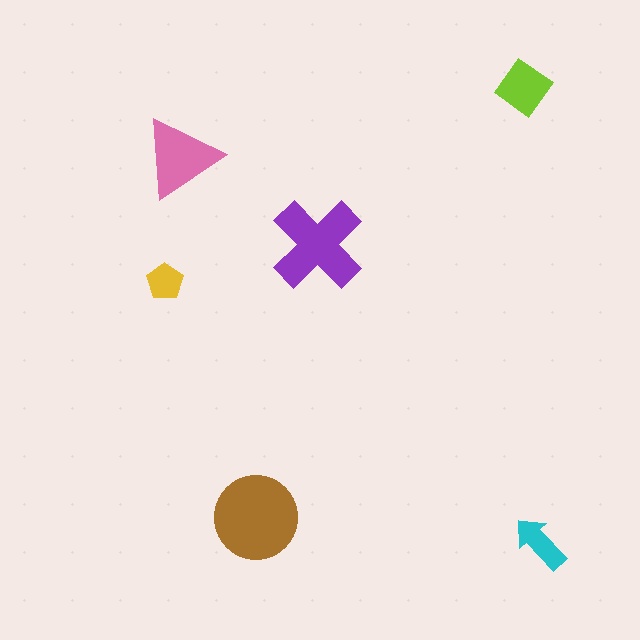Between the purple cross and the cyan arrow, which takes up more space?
The purple cross.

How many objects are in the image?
There are 6 objects in the image.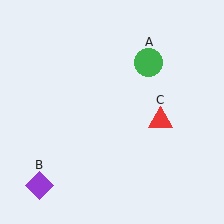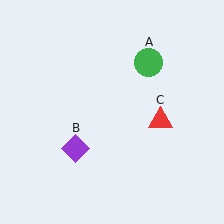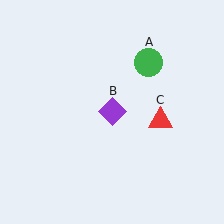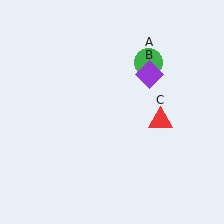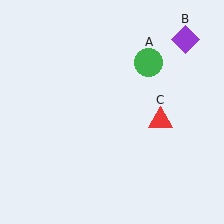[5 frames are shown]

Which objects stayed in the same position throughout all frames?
Green circle (object A) and red triangle (object C) remained stationary.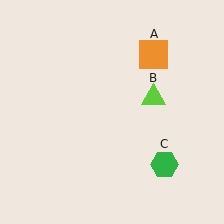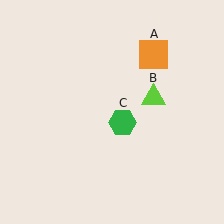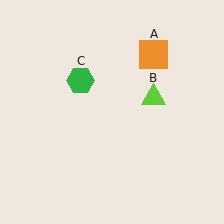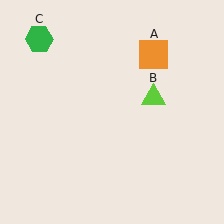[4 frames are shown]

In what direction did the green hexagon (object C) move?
The green hexagon (object C) moved up and to the left.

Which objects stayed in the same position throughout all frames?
Orange square (object A) and lime triangle (object B) remained stationary.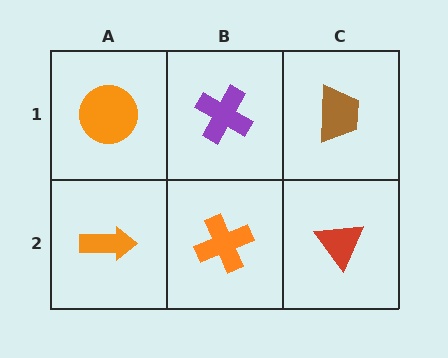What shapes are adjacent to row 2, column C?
A brown trapezoid (row 1, column C), an orange cross (row 2, column B).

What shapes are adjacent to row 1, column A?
An orange arrow (row 2, column A), a purple cross (row 1, column B).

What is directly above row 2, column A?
An orange circle.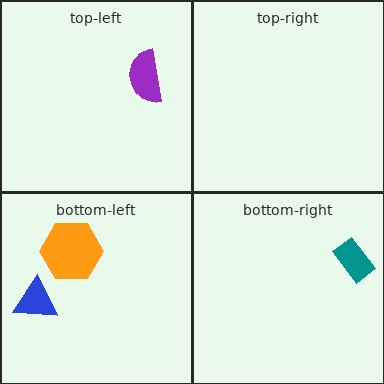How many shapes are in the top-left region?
1.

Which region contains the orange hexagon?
The bottom-left region.